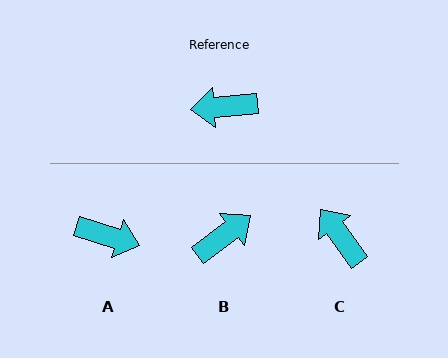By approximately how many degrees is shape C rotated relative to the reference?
Approximately 59 degrees clockwise.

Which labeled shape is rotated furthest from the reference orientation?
A, about 157 degrees away.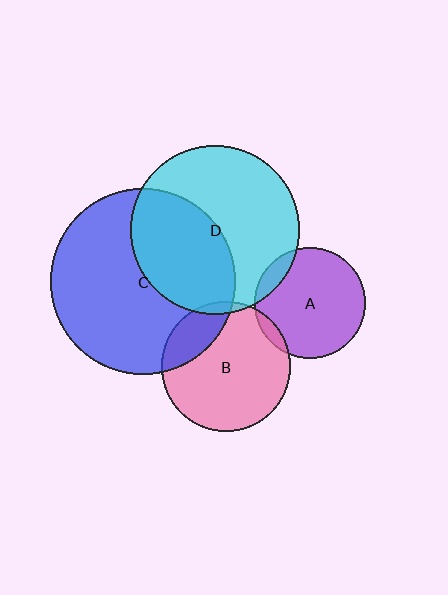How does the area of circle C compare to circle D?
Approximately 1.2 times.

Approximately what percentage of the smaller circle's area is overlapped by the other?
Approximately 10%.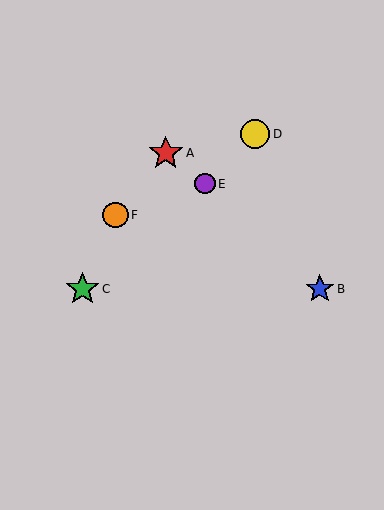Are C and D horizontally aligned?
No, C is at y≈289 and D is at y≈134.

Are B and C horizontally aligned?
Yes, both are at y≈289.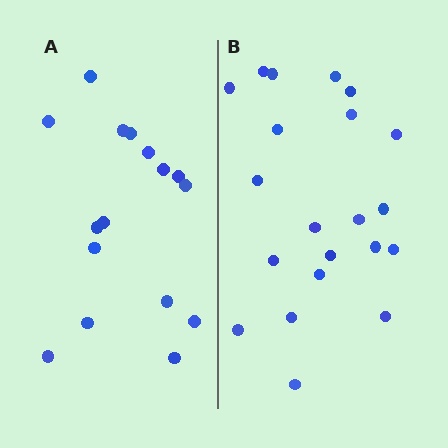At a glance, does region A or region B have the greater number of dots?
Region B (the right region) has more dots.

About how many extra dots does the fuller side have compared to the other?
Region B has about 5 more dots than region A.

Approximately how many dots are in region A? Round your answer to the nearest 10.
About 20 dots. (The exact count is 16, which rounds to 20.)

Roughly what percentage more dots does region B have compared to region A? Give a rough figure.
About 30% more.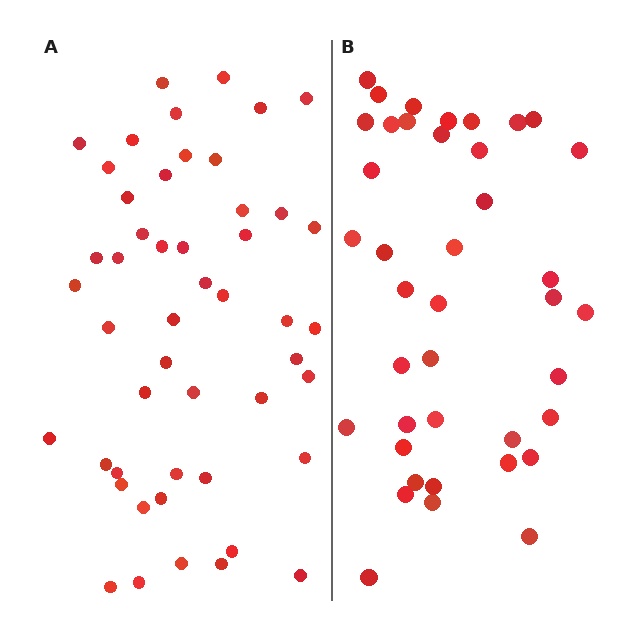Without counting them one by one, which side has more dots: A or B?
Region A (the left region) has more dots.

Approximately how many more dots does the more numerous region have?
Region A has roughly 8 or so more dots than region B.